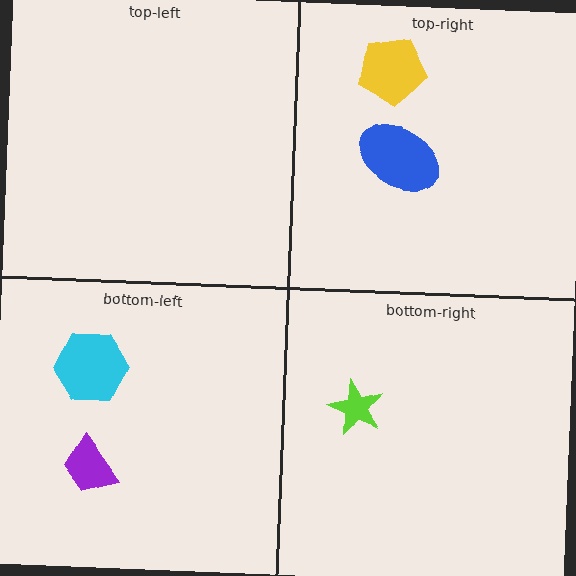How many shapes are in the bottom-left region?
2.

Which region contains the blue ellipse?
The top-right region.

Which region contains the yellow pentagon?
The top-right region.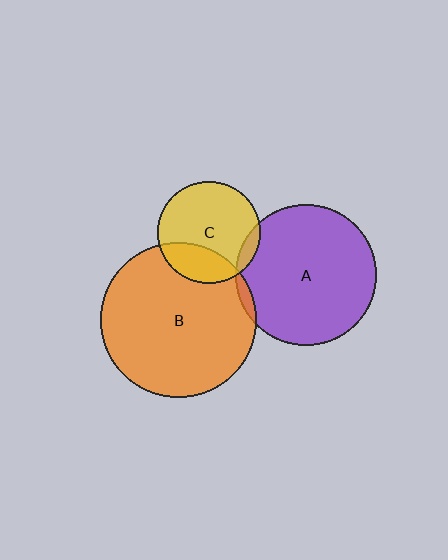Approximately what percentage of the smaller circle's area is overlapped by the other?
Approximately 25%.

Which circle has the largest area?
Circle B (orange).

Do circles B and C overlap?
Yes.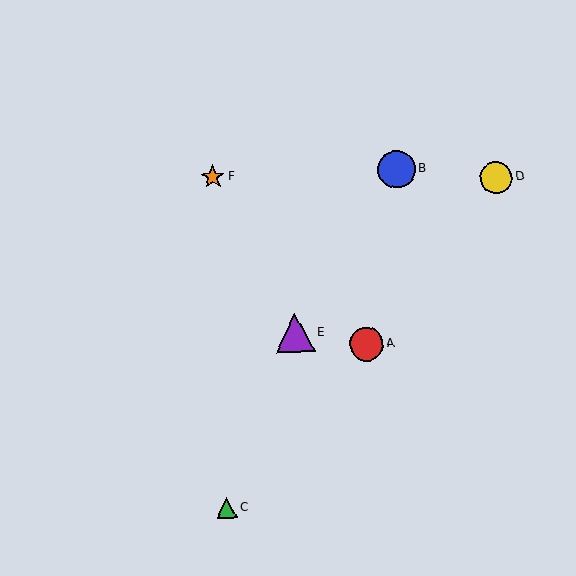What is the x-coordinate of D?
Object D is at x≈496.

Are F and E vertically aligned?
No, F is at x≈213 and E is at x≈295.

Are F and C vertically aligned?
Yes, both are at x≈213.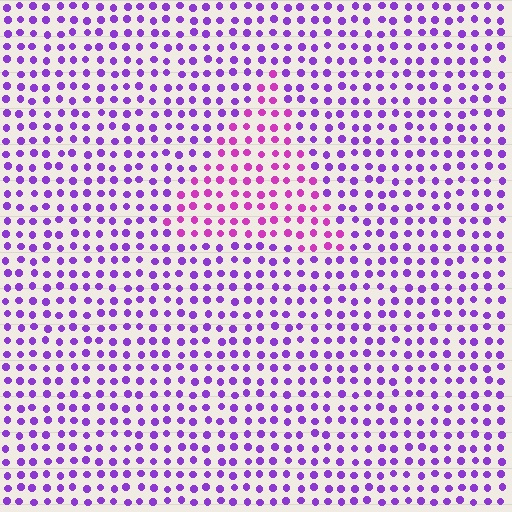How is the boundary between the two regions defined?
The boundary is defined purely by a slight shift in hue (about 34 degrees). Spacing, size, and orientation are identical on both sides.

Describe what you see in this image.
The image is filled with small purple elements in a uniform arrangement. A triangle-shaped region is visible where the elements are tinted to a slightly different hue, forming a subtle color boundary.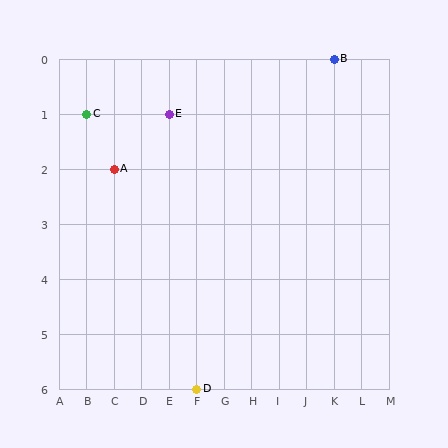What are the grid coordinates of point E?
Point E is at grid coordinates (E, 1).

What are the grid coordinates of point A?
Point A is at grid coordinates (C, 2).